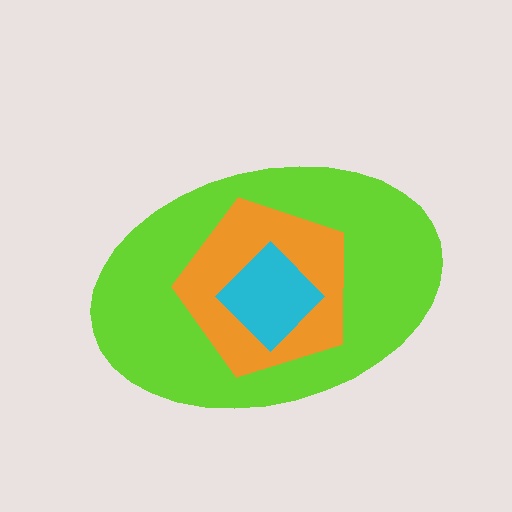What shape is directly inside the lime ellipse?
The orange pentagon.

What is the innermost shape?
The cyan diamond.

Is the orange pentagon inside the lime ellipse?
Yes.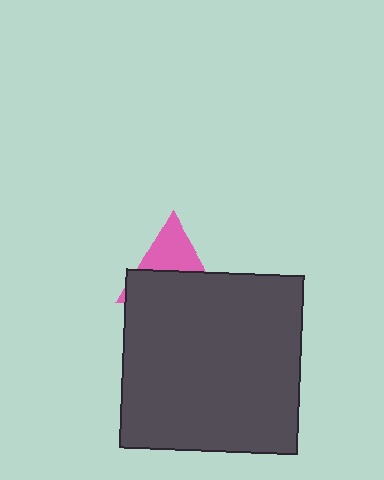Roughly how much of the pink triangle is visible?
A small part of it is visible (roughly 43%).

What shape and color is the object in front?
The object in front is a dark gray square.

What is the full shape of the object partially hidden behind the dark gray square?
The partially hidden object is a pink triangle.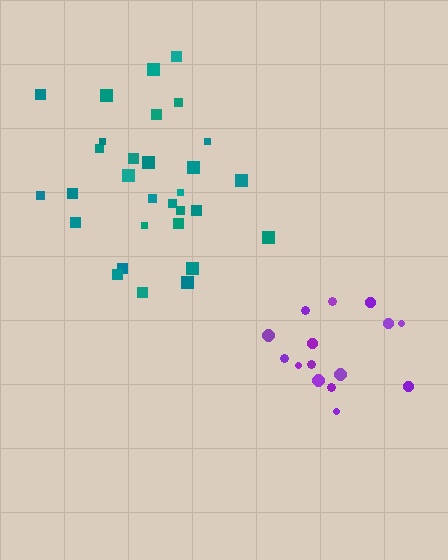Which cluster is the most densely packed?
Teal.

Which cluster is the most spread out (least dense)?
Purple.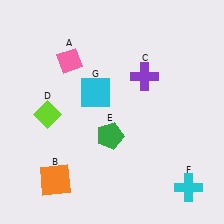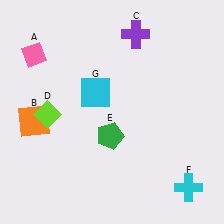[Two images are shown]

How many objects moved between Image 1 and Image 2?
3 objects moved between the two images.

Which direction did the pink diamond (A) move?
The pink diamond (A) moved left.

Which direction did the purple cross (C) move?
The purple cross (C) moved up.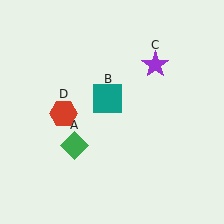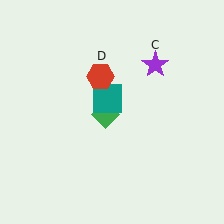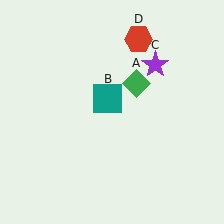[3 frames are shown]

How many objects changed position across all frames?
2 objects changed position: green diamond (object A), red hexagon (object D).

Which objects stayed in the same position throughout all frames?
Teal square (object B) and purple star (object C) remained stationary.